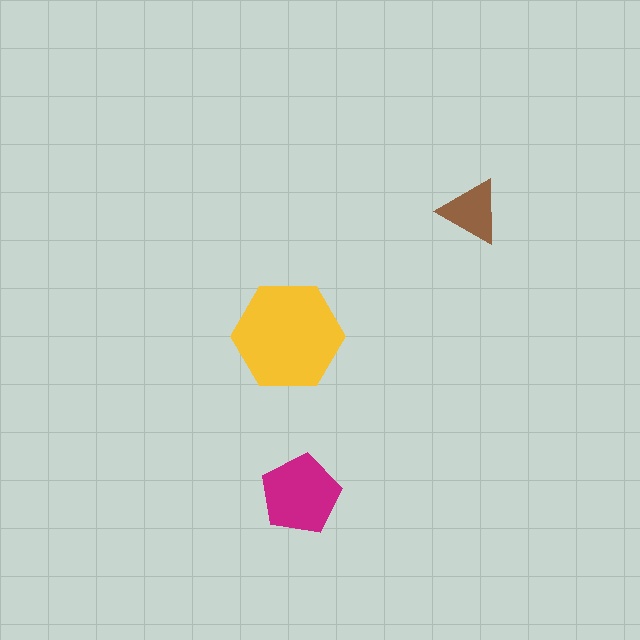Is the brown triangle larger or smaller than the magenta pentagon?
Smaller.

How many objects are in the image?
There are 3 objects in the image.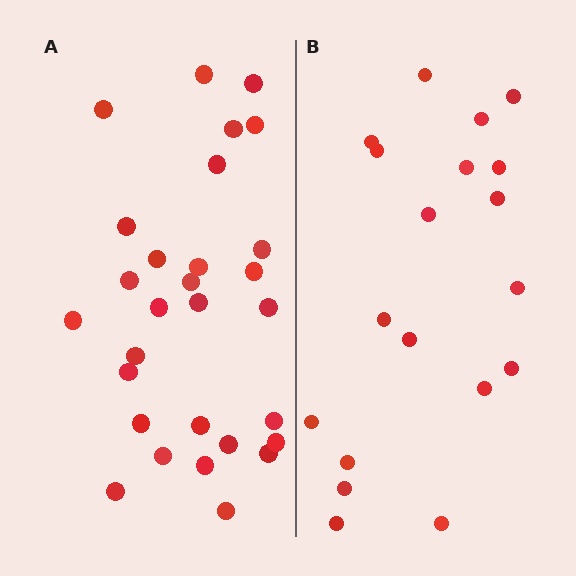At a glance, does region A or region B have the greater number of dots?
Region A (the left region) has more dots.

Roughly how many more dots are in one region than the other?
Region A has roughly 10 or so more dots than region B.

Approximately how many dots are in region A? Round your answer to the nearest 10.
About 30 dots. (The exact count is 29, which rounds to 30.)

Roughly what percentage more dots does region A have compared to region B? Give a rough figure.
About 55% more.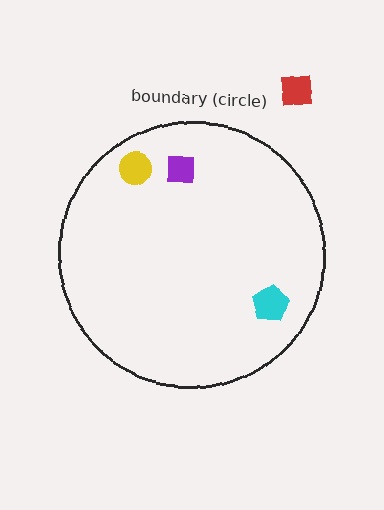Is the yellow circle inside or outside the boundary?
Inside.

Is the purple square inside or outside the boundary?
Inside.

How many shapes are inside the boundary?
3 inside, 1 outside.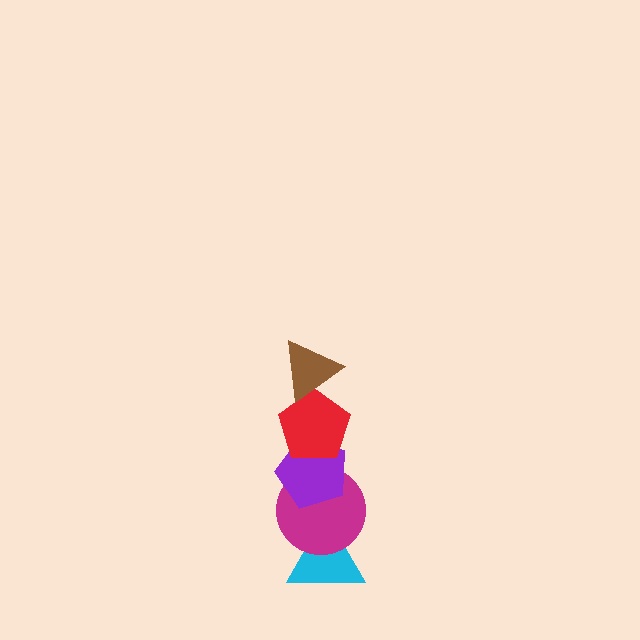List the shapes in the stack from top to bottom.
From top to bottom: the brown triangle, the red pentagon, the purple pentagon, the magenta circle, the cyan triangle.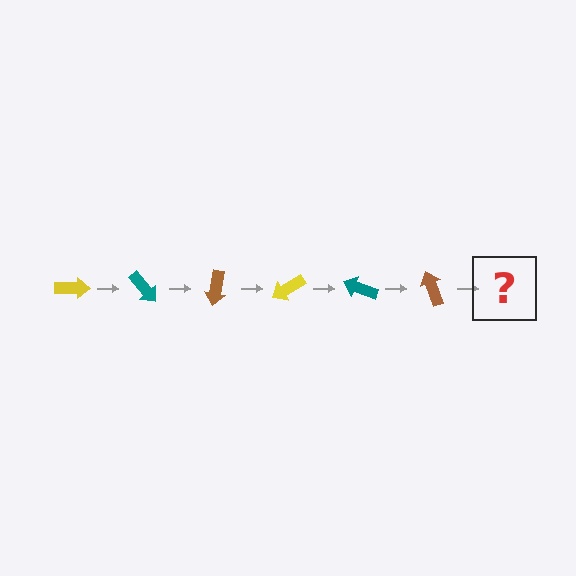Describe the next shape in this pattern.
It should be a yellow arrow, rotated 300 degrees from the start.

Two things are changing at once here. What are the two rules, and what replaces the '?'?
The two rules are that it rotates 50 degrees each step and the color cycles through yellow, teal, and brown. The '?' should be a yellow arrow, rotated 300 degrees from the start.